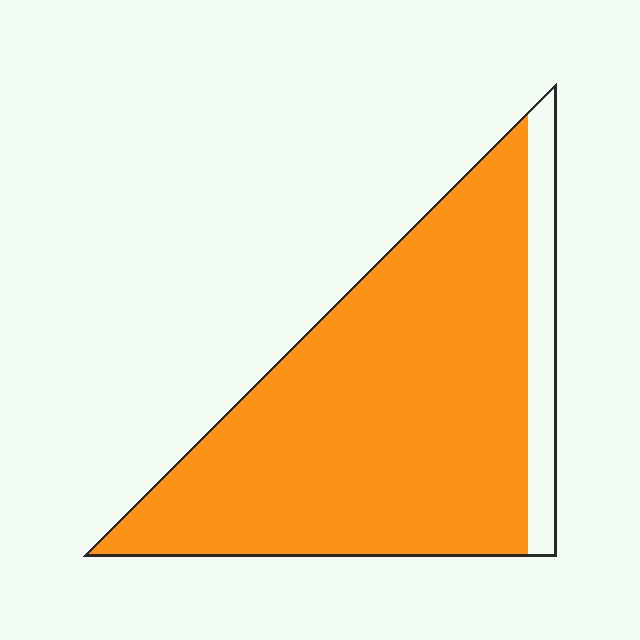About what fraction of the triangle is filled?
About seven eighths (7/8).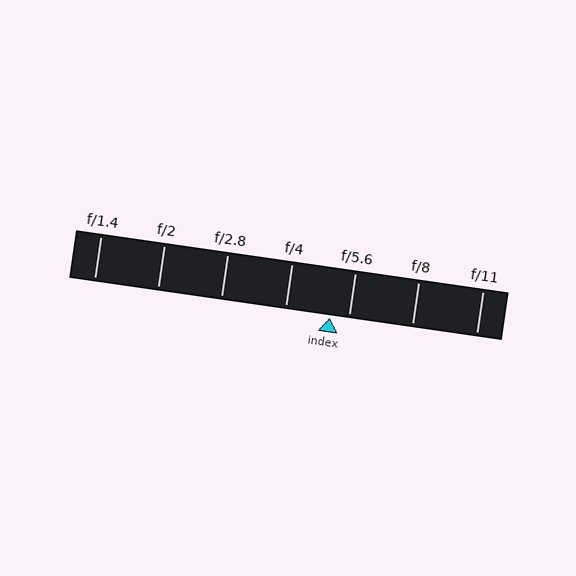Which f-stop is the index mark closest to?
The index mark is closest to f/5.6.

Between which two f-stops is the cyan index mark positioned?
The index mark is between f/4 and f/5.6.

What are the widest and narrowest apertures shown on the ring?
The widest aperture shown is f/1.4 and the narrowest is f/11.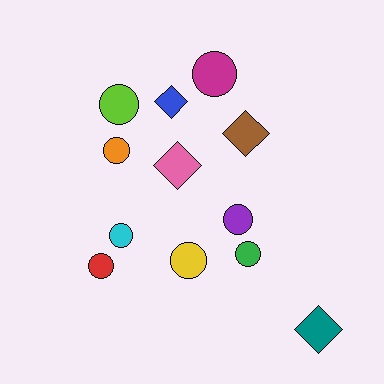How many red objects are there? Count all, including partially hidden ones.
There is 1 red object.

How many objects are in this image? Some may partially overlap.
There are 12 objects.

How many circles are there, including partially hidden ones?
There are 8 circles.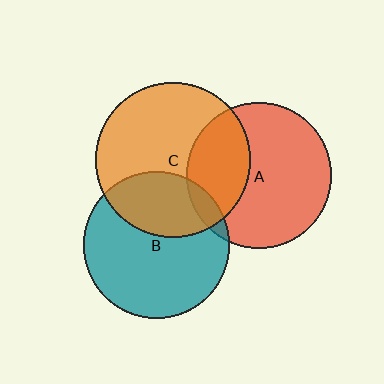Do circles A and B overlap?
Yes.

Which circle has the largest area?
Circle C (orange).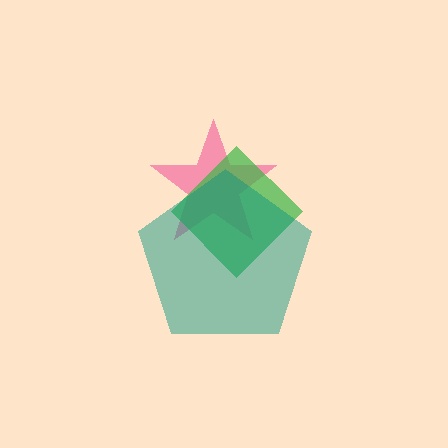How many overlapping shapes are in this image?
There are 3 overlapping shapes in the image.